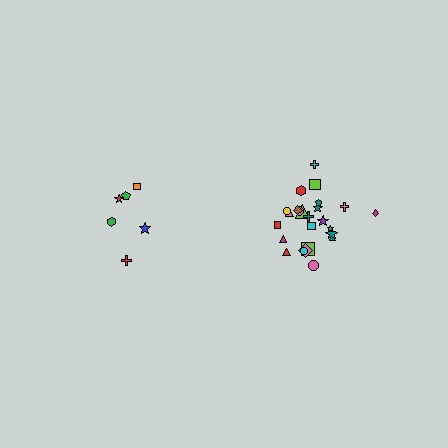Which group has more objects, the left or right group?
The right group.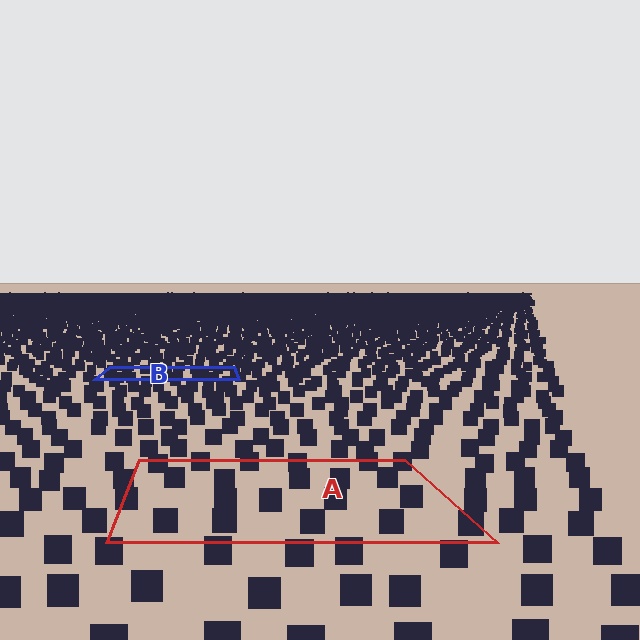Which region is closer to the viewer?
Region A is closer. The texture elements there are larger and more spread out.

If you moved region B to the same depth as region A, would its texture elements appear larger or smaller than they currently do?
They would appear larger. At a closer depth, the same texture elements are projected at a bigger on-screen size.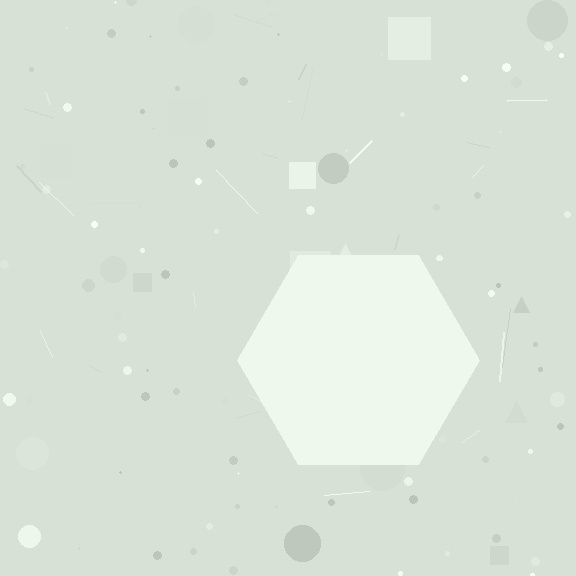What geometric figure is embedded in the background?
A hexagon is embedded in the background.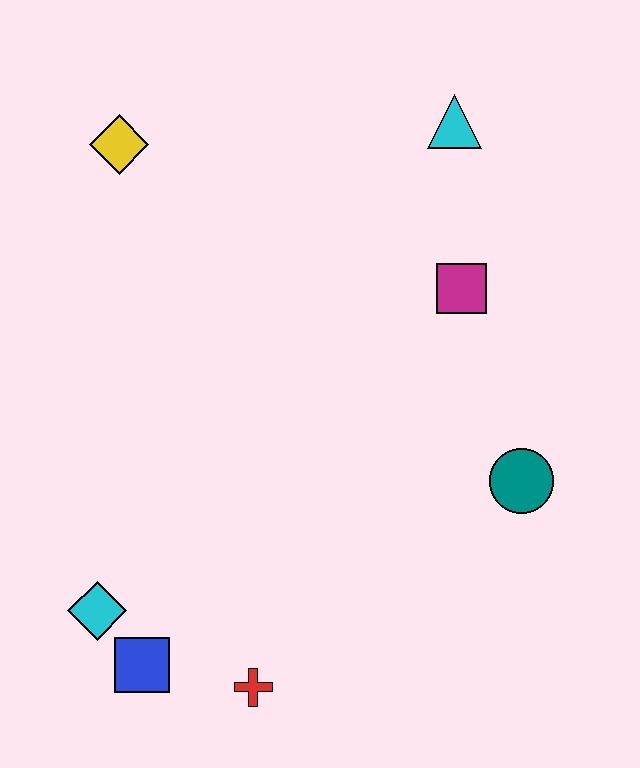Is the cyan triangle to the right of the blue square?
Yes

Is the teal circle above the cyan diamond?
Yes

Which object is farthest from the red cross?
The cyan triangle is farthest from the red cross.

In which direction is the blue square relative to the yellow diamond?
The blue square is below the yellow diamond.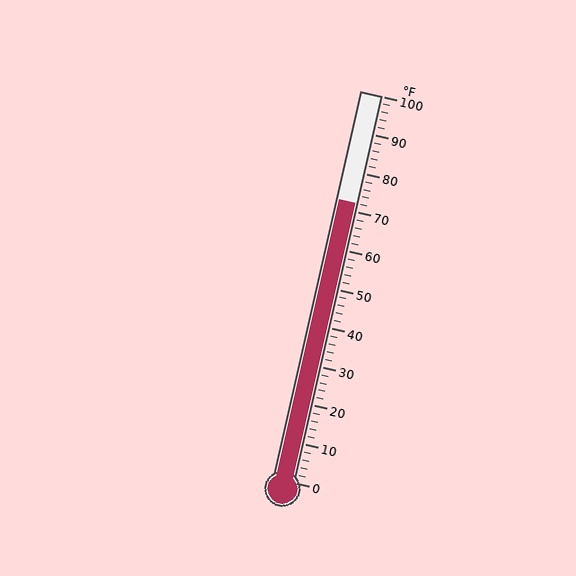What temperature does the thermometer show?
The thermometer shows approximately 72°F.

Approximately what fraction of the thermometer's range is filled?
The thermometer is filled to approximately 70% of its range.